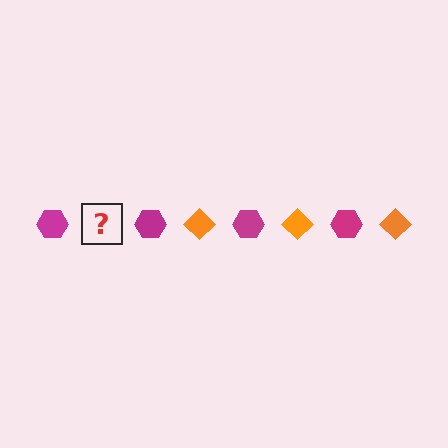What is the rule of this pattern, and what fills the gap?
The rule is that the pattern alternates between magenta hexagon and orange diamond. The gap should be filled with an orange diamond.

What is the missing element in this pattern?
The missing element is an orange diamond.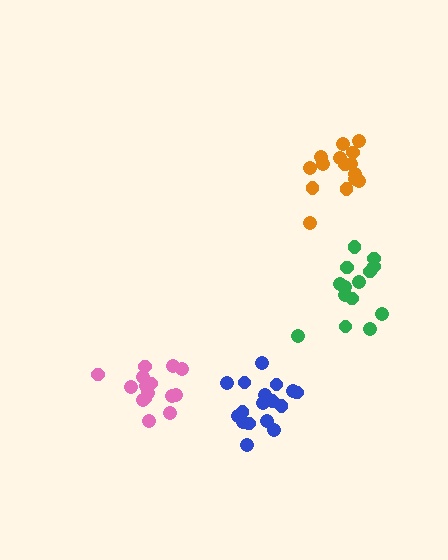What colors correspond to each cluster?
The clusters are colored: pink, green, orange, blue.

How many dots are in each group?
Group 1: 16 dots, Group 2: 15 dots, Group 3: 15 dots, Group 4: 17 dots (63 total).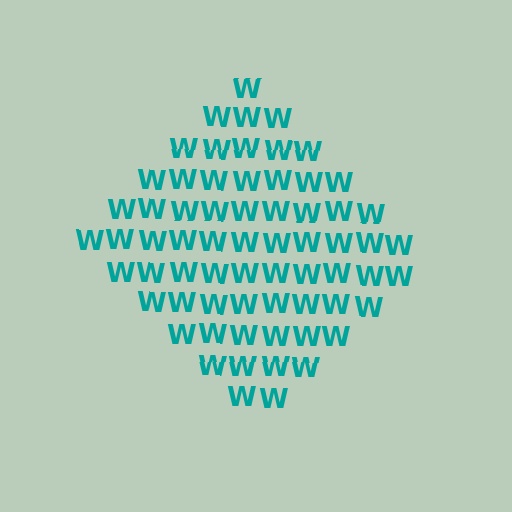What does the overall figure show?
The overall figure shows a diamond.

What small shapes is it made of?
It is made of small letter W's.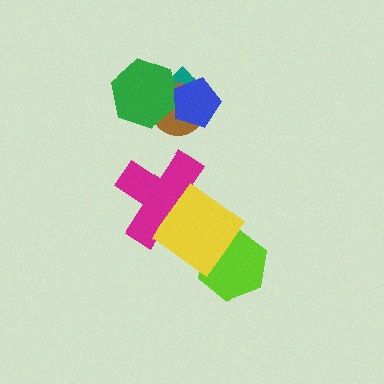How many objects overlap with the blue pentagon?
3 objects overlap with the blue pentagon.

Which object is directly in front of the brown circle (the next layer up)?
The green hexagon is directly in front of the brown circle.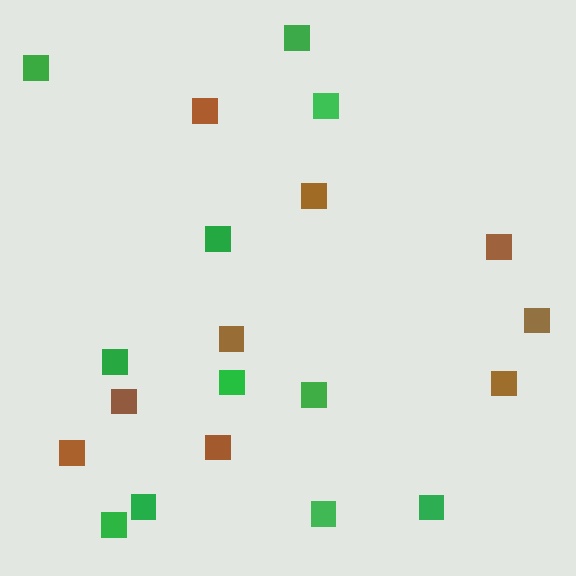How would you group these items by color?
There are 2 groups: one group of brown squares (9) and one group of green squares (11).